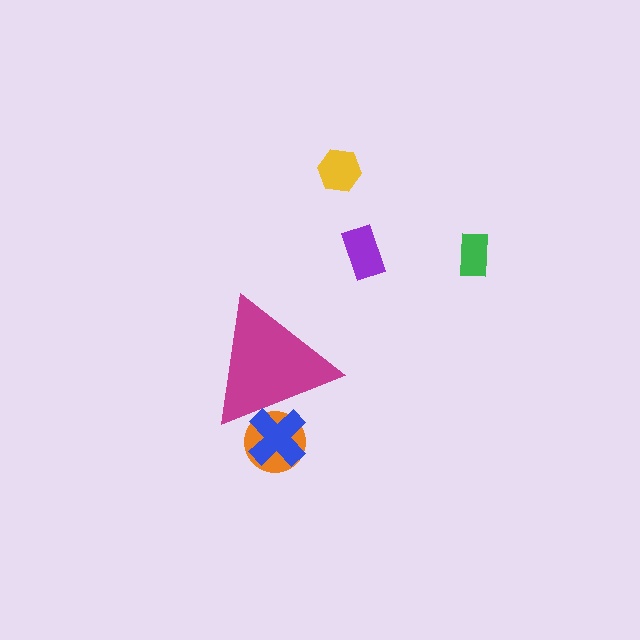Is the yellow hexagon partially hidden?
No, the yellow hexagon is fully visible.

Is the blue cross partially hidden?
Yes, the blue cross is partially hidden behind the magenta triangle.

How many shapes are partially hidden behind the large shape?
2 shapes are partially hidden.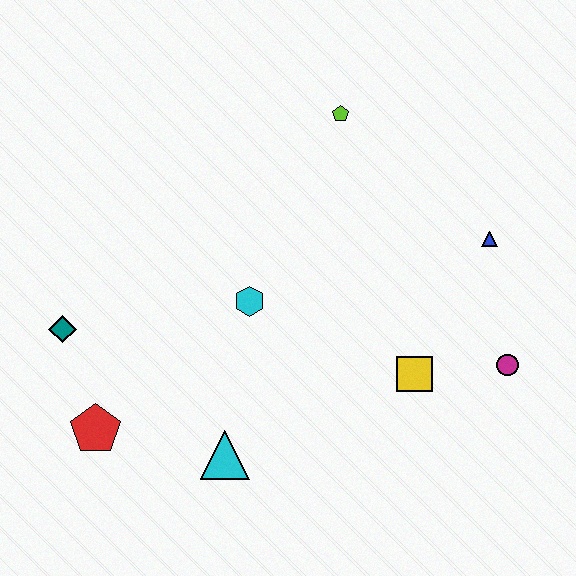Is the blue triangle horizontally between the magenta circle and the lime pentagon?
Yes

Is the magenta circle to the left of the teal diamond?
No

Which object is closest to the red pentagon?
The teal diamond is closest to the red pentagon.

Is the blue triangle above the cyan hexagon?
Yes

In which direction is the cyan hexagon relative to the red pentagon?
The cyan hexagon is to the right of the red pentagon.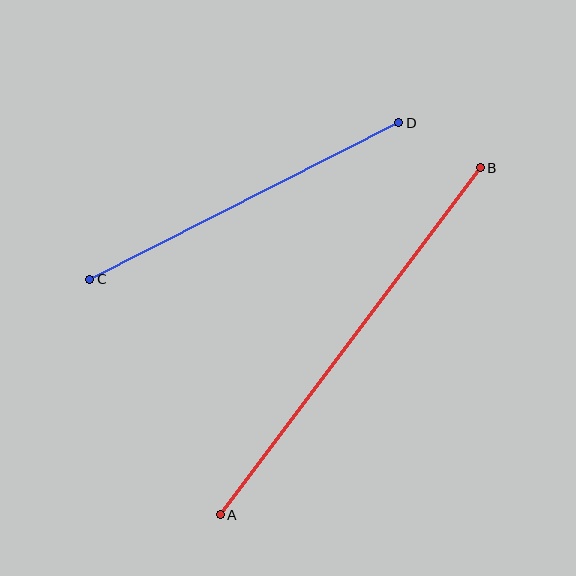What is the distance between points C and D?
The distance is approximately 346 pixels.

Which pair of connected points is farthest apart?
Points A and B are farthest apart.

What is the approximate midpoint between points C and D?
The midpoint is at approximately (244, 201) pixels.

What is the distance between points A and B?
The distance is approximately 433 pixels.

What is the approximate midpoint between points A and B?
The midpoint is at approximately (350, 341) pixels.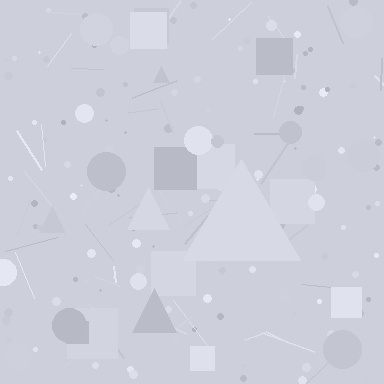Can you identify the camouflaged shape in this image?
The camouflaged shape is a triangle.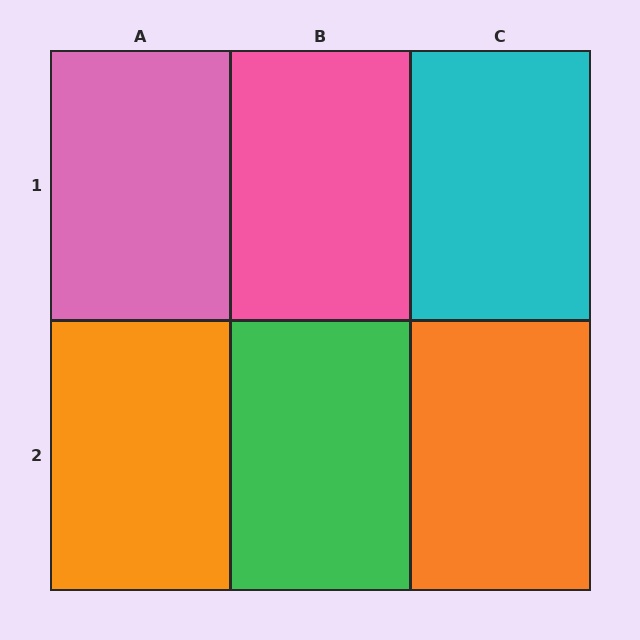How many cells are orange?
2 cells are orange.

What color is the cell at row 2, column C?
Orange.